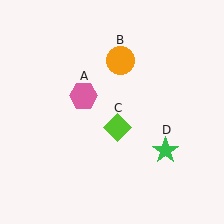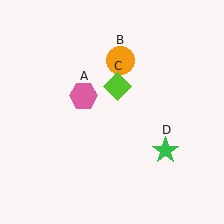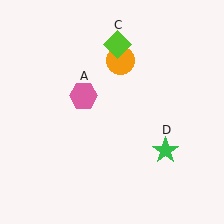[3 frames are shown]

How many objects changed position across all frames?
1 object changed position: lime diamond (object C).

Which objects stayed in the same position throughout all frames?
Pink hexagon (object A) and orange circle (object B) and green star (object D) remained stationary.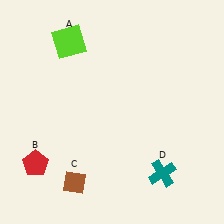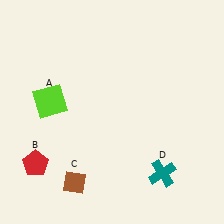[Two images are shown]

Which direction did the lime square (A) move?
The lime square (A) moved down.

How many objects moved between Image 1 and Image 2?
1 object moved between the two images.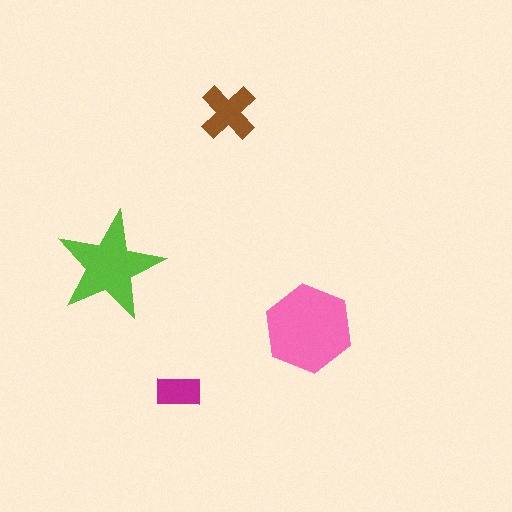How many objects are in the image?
There are 4 objects in the image.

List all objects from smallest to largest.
The magenta rectangle, the brown cross, the lime star, the pink hexagon.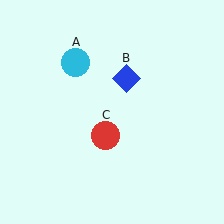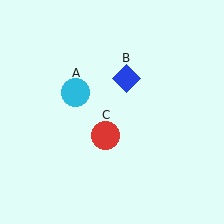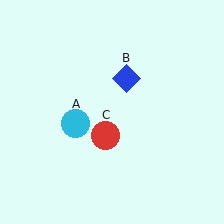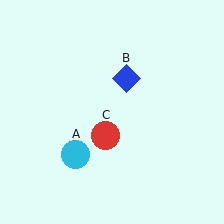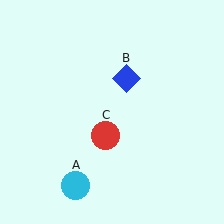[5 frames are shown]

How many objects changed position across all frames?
1 object changed position: cyan circle (object A).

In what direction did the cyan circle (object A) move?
The cyan circle (object A) moved down.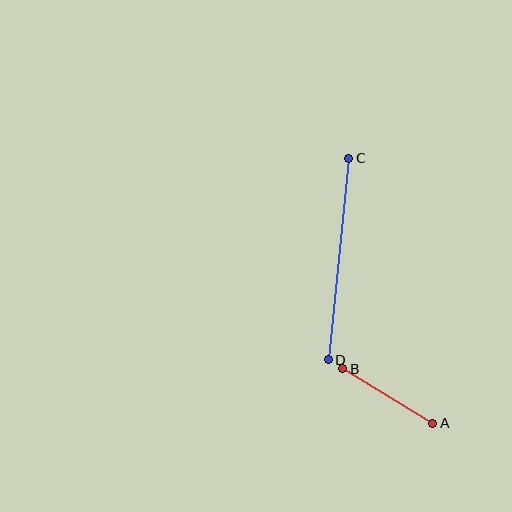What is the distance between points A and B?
The distance is approximately 105 pixels.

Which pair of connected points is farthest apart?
Points C and D are farthest apart.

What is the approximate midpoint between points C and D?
The midpoint is at approximately (338, 259) pixels.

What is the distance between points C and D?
The distance is approximately 203 pixels.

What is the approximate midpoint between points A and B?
The midpoint is at approximately (388, 396) pixels.